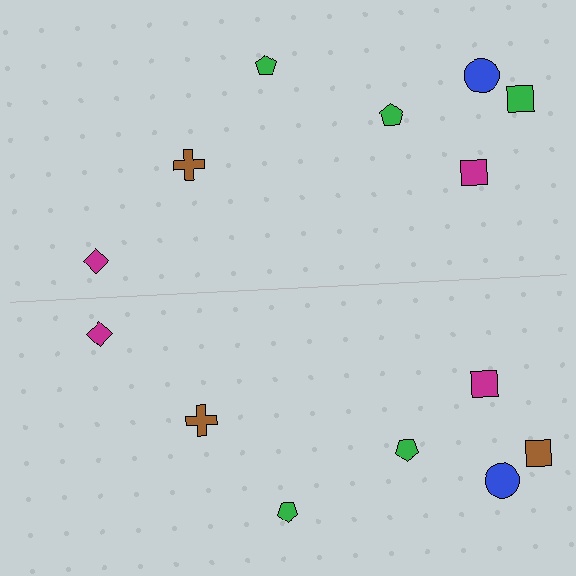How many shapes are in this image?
There are 14 shapes in this image.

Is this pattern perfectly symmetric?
No, the pattern is not perfectly symmetric. The brown square on the bottom side breaks the symmetry — its mirror counterpart is green.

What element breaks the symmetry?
The brown square on the bottom side breaks the symmetry — its mirror counterpart is green.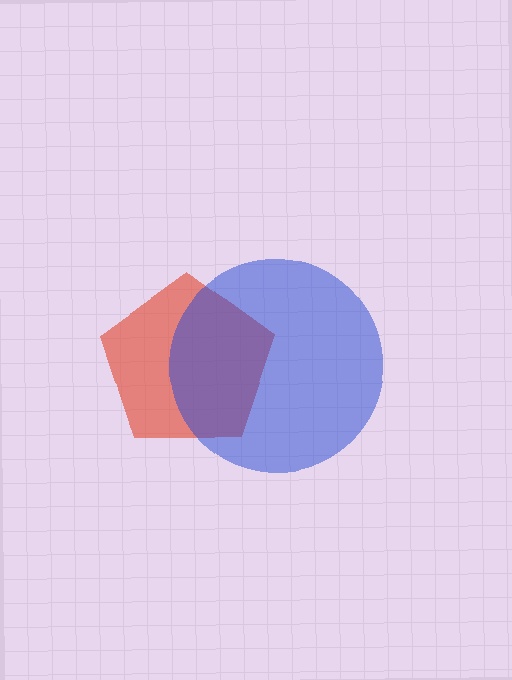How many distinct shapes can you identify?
There are 2 distinct shapes: a red pentagon, a blue circle.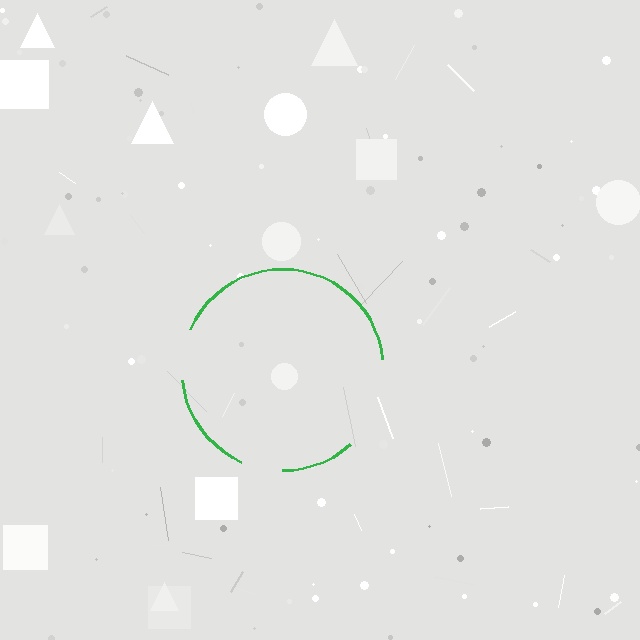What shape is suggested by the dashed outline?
The dashed outline suggests a circle.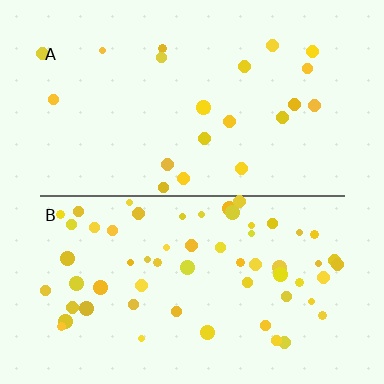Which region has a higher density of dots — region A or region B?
B (the bottom).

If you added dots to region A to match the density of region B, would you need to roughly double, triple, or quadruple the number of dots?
Approximately triple.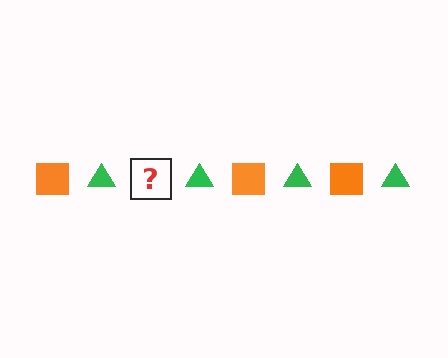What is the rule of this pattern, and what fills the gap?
The rule is that the pattern alternates between orange square and green triangle. The gap should be filled with an orange square.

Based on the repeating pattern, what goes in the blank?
The blank should be an orange square.